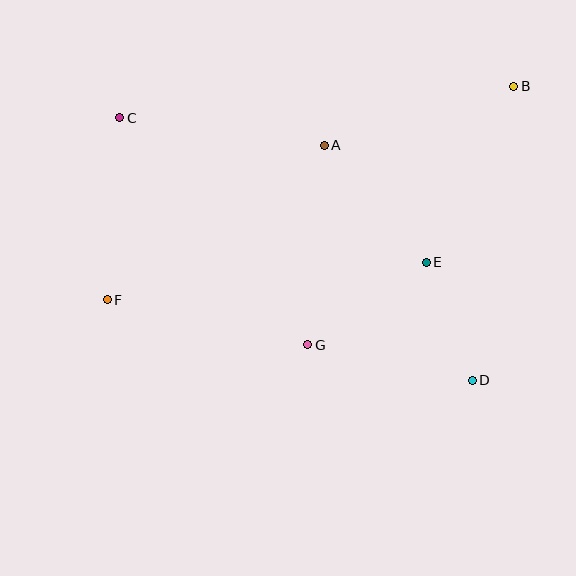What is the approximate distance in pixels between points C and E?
The distance between C and E is approximately 339 pixels.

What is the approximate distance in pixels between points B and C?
The distance between B and C is approximately 395 pixels.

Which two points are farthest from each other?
Points B and F are farthest from each other.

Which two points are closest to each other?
Points D and E are closest to each other.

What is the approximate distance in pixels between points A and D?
The distance between A and D is approximately 278 pixels.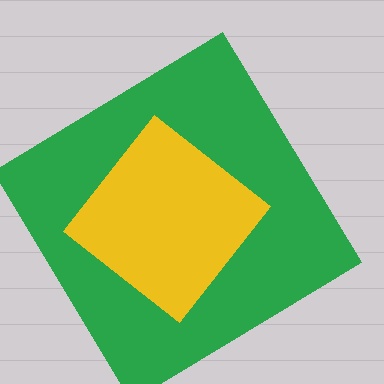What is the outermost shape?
The green diamond.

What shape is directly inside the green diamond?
The yellow diamond.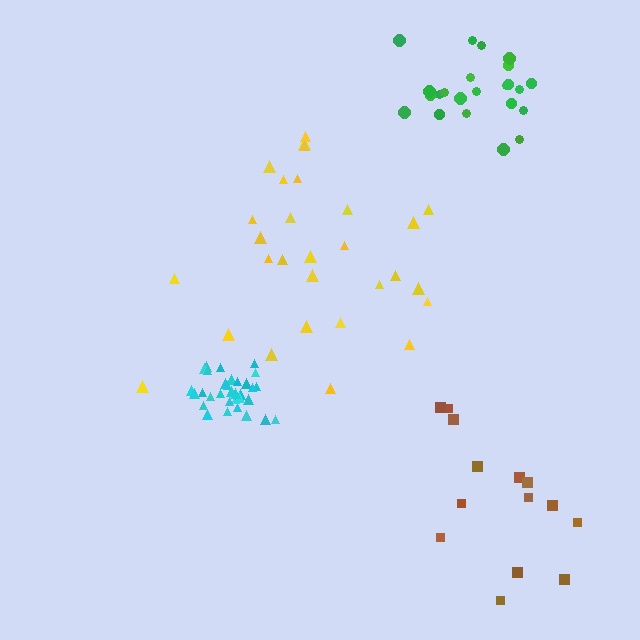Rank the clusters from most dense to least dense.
cyan, green, yellow, brown.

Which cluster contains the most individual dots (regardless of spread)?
Cyan (32).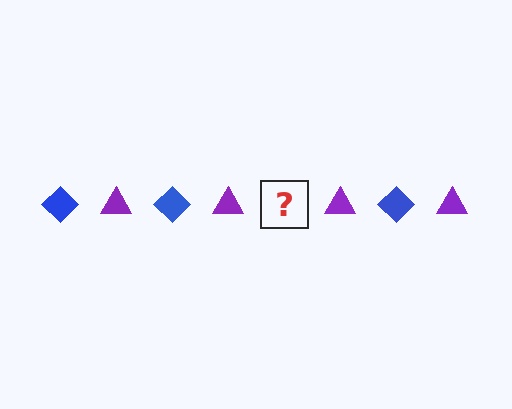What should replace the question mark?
The question mark should be replaced with a blue diamond.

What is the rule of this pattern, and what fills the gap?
The rule is that the pattern alternates between blue diamond and purple triangle. The gap should be filled with a blue diamond.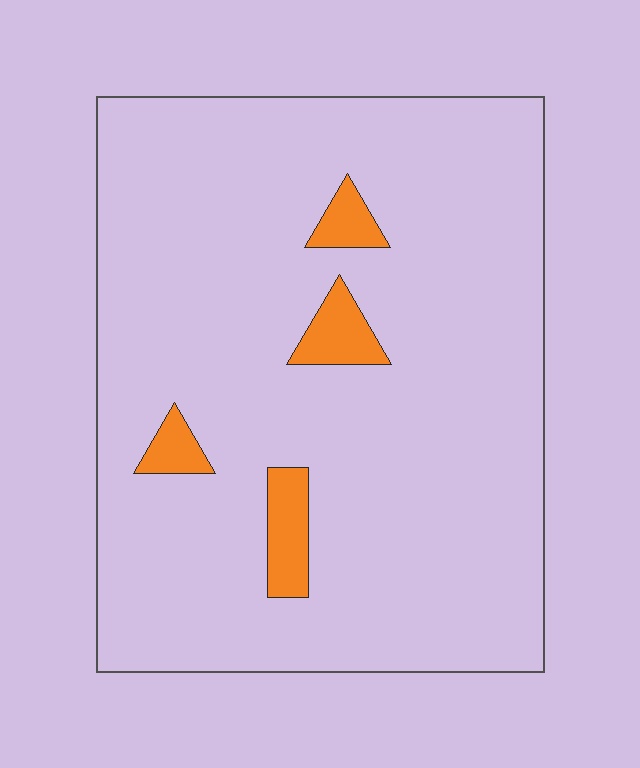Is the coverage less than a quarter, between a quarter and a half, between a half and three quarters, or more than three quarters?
Less than a quarter.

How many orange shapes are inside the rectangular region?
4.